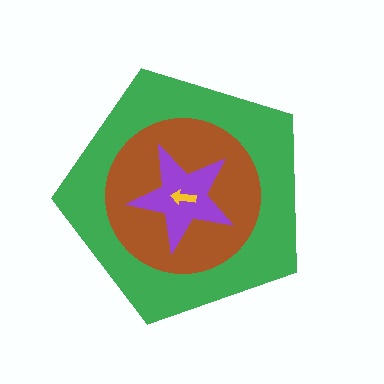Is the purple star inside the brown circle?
Yes.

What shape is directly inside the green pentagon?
The brown circle.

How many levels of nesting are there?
4.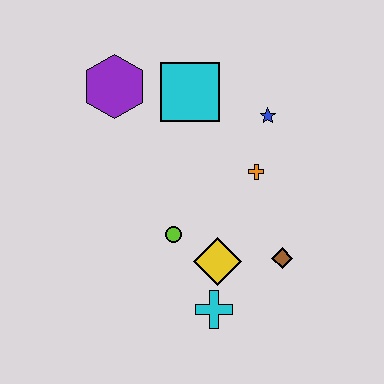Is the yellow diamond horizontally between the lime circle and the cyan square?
No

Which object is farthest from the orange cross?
The purple hexagon is farthest from the orange cross.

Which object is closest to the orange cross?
The blue star is closest to the orange cross.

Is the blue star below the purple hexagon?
Yes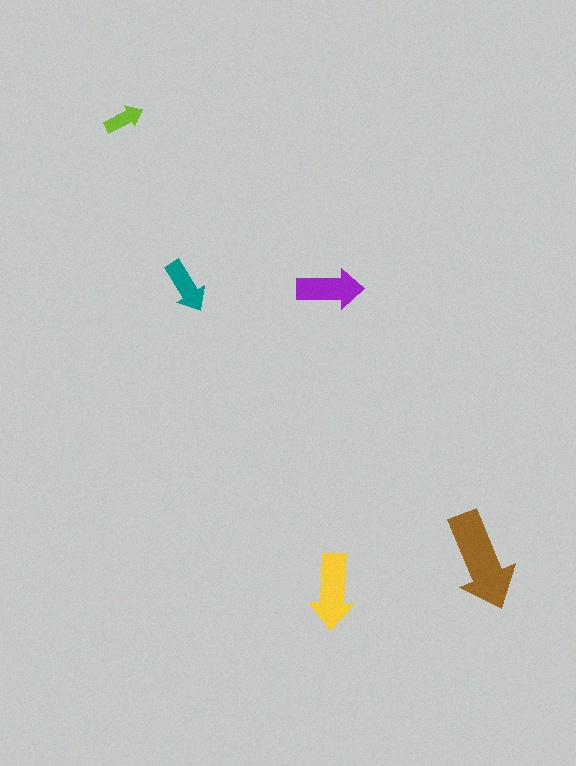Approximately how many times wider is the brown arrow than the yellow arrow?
About 1.5 times wider.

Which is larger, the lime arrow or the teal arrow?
The teal one.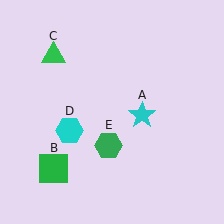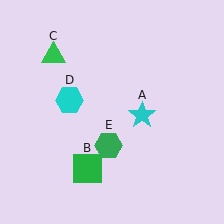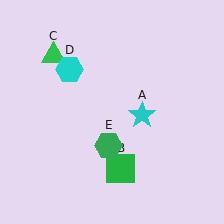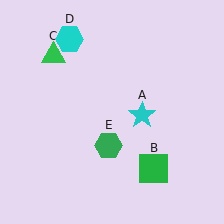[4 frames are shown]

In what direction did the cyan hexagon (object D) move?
The cyan hexagon (object D) moved up.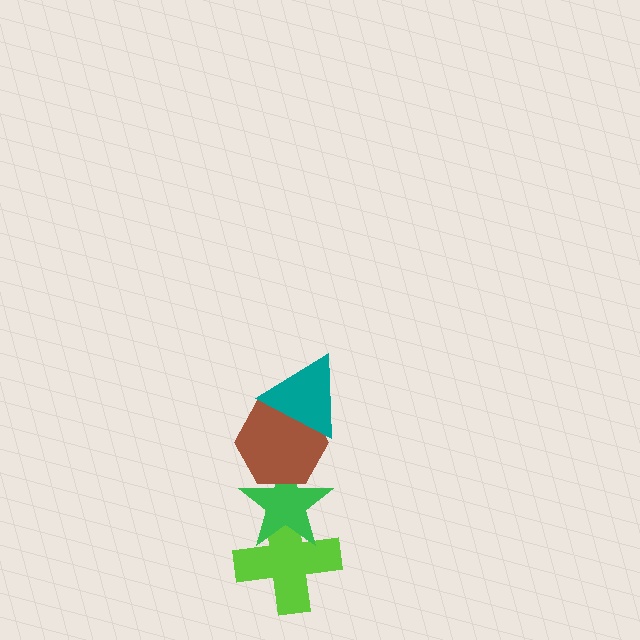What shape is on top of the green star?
The brown hexagon is on top of the green star.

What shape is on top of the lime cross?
The green star is on top of the lime cross.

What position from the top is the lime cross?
The lime cross is 4th from the top.